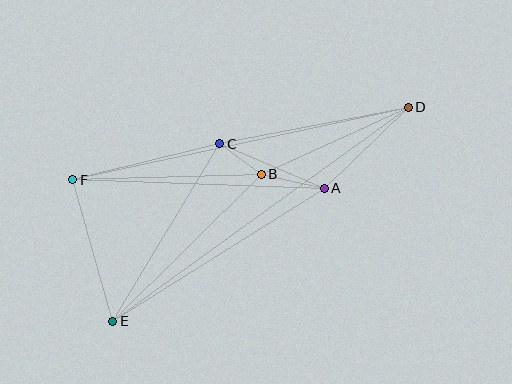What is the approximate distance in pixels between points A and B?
The distance between A and B is approximately 64 pixels.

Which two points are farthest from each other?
Points D and E are farthest from each other.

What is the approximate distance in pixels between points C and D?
The distance between C and D is approximately 192 pixels.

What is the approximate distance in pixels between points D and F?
The distance between D and F is approximately 343 pixels.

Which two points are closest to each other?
Points B and C are closest to each other.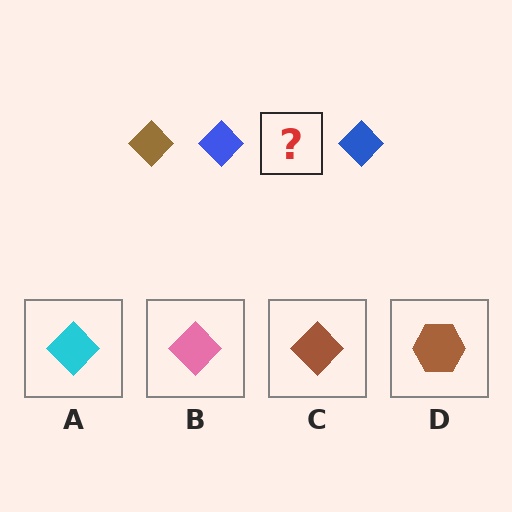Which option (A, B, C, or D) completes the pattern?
C.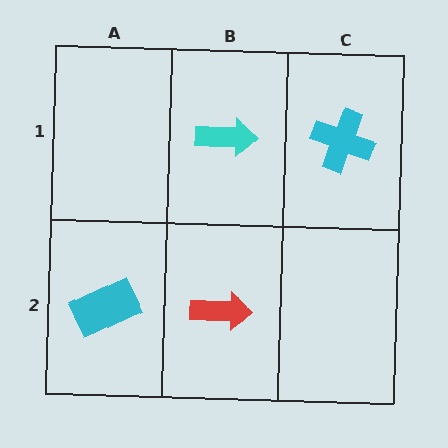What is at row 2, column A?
A cyan rectangle.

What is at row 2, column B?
A red arrow.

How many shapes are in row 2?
2 shapes.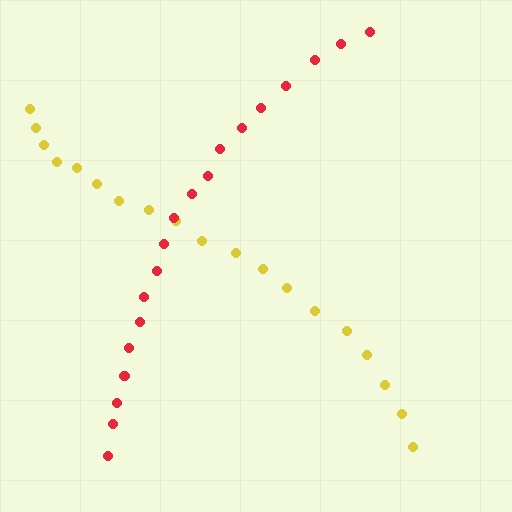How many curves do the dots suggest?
There are 2 distinct paths.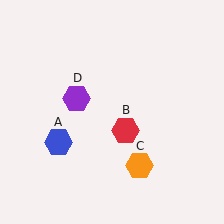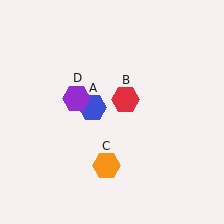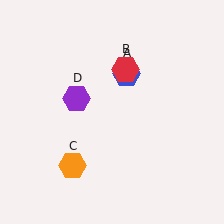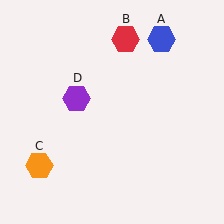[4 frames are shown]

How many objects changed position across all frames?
3 objects changed position: blue hexagon (object A), red hexagon (object B), orange hexagon (object C).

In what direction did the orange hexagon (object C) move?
The orange hexagon (object C) moved left.